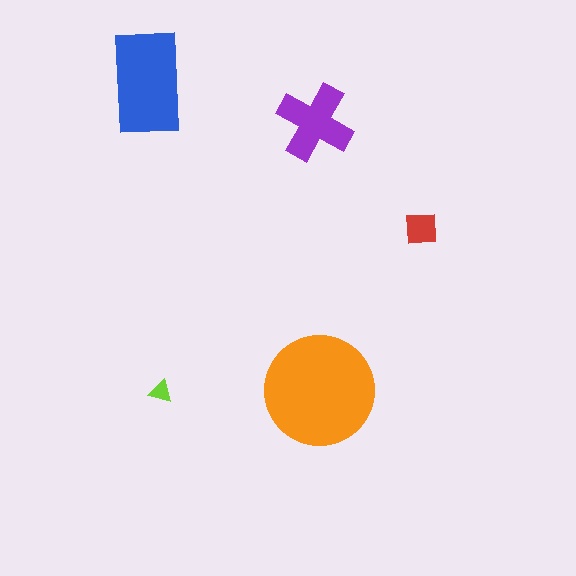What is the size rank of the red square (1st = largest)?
4th.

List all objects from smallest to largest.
The lime triangle, the red square, the purple cross, the blue rectangle, the orange circle.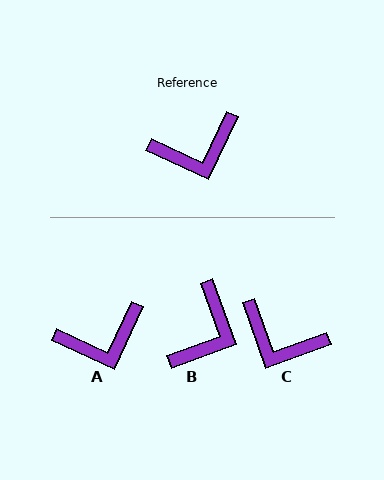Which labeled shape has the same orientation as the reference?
A.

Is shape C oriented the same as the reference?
No, it is off by about 45 degrees.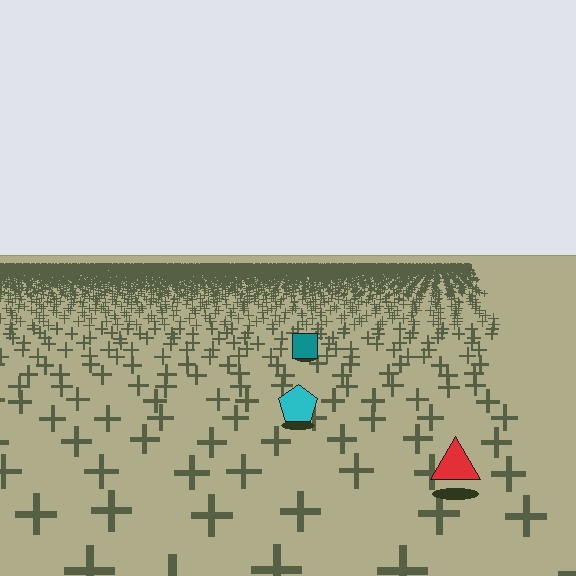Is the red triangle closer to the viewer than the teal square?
Yes. The red triangle is closer — you can tell from the texture gradient: the ground texture is coarser near it.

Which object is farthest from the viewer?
The teal square is farthest from the viewer. It appears smaller and the ground texture around it is denser.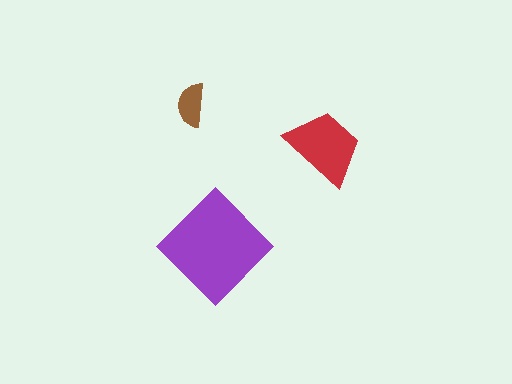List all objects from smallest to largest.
The brown semicircle, the red trapezoid, the purple diamond.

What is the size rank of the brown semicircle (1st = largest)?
3rd.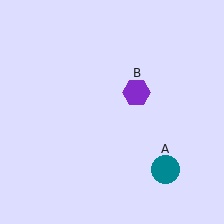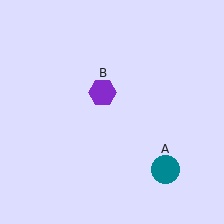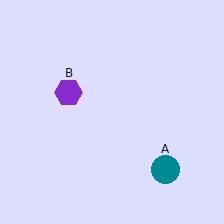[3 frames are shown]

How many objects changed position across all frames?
1 object changed position: purple hexagon (object B).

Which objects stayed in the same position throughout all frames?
Teal circle (object A) remained stationary.